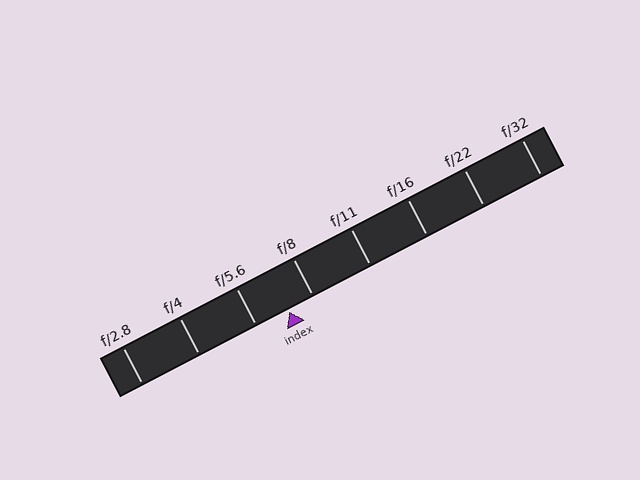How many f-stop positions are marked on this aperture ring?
There are 8 f-stop positions marked.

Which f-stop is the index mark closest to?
The index mark is closest to f/8.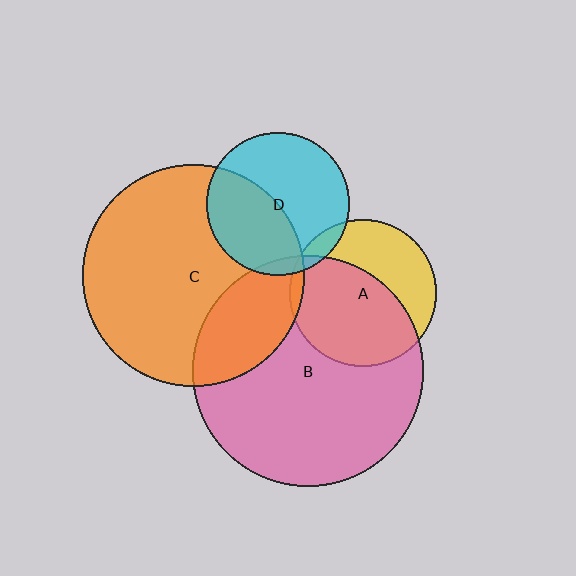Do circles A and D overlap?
Yes.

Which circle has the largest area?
Circle B (pink).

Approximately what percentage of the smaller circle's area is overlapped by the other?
Approximately 5%.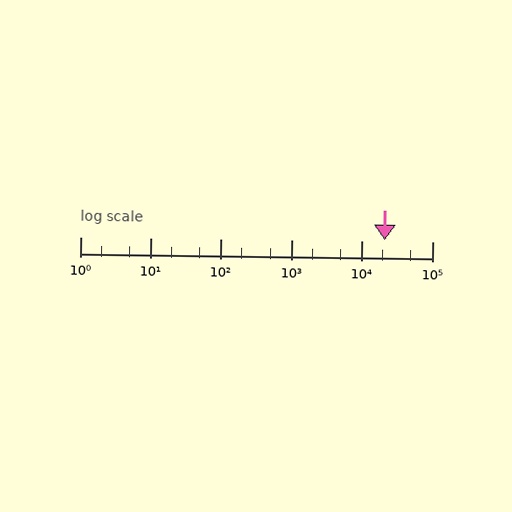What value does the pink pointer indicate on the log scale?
The pointer indicates approximately 21000.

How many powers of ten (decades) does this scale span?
The scale spans 5 decades, from 1 to 100000.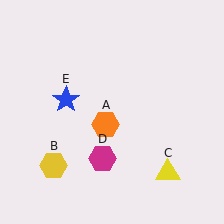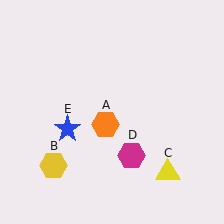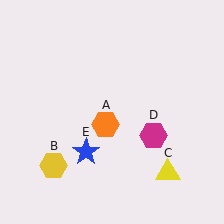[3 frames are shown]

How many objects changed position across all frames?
2 objects changed position: magenta hexagon (object D), blue star (object E).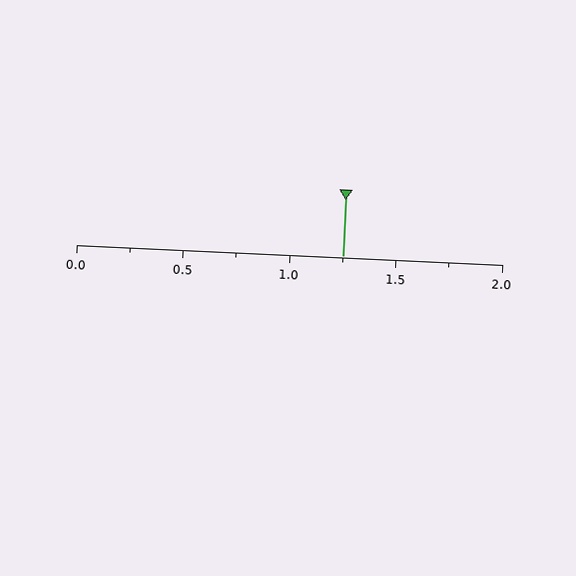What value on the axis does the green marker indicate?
The marker indicates approximately 1.25.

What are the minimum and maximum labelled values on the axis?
The axis runs from 0.0 to 2.0.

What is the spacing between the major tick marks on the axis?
The major ticks are spaced 0.5 apart.